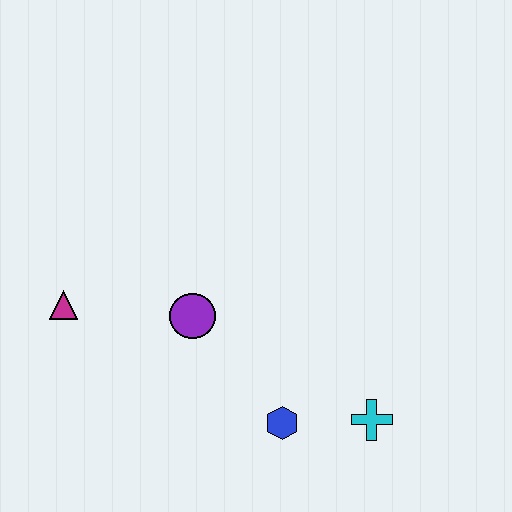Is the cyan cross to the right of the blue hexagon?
Yes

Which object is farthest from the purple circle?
The cyan cross is farthest from the purple circle.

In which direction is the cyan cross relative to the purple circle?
The cyan cross is to the right of the purple circle.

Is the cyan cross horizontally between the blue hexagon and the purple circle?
No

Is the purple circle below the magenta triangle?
Yes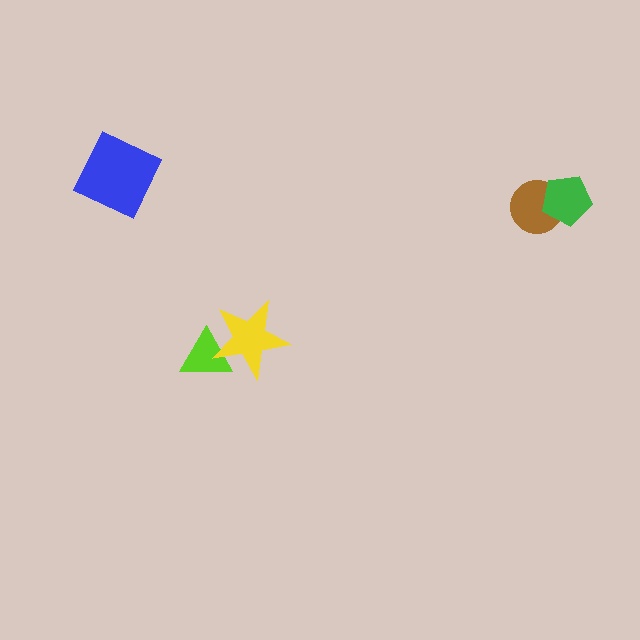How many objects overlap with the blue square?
0 objects overlap with the blue square.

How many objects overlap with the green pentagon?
1 object overlaps with the green pentagon.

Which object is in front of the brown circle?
The green pentagon is in front of the brown circle.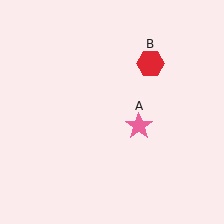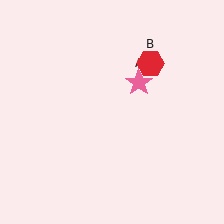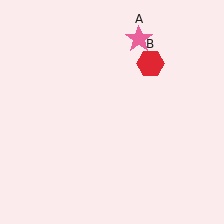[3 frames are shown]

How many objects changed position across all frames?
1 object changed position: pink star (object A).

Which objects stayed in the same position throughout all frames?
Red hexagon (object B) remained stationary.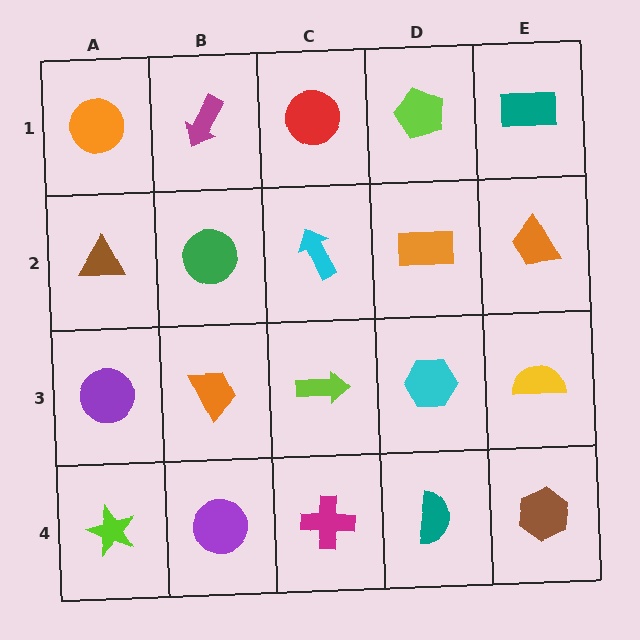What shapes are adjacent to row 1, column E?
An orange trapezoid (row 2, column E), a lime pentagon (row 1, column D).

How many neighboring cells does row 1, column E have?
2.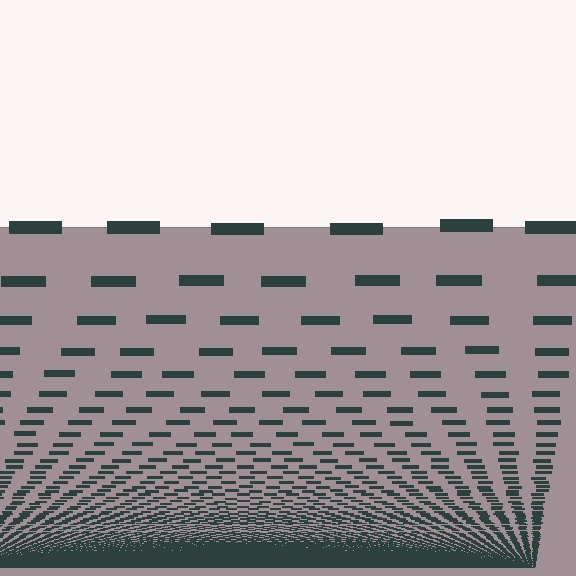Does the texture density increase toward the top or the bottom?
Density increases toward the bottom.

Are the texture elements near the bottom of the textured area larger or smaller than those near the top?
Smaller. The gradient is inverted — elements near the bottom are smaller and denser.